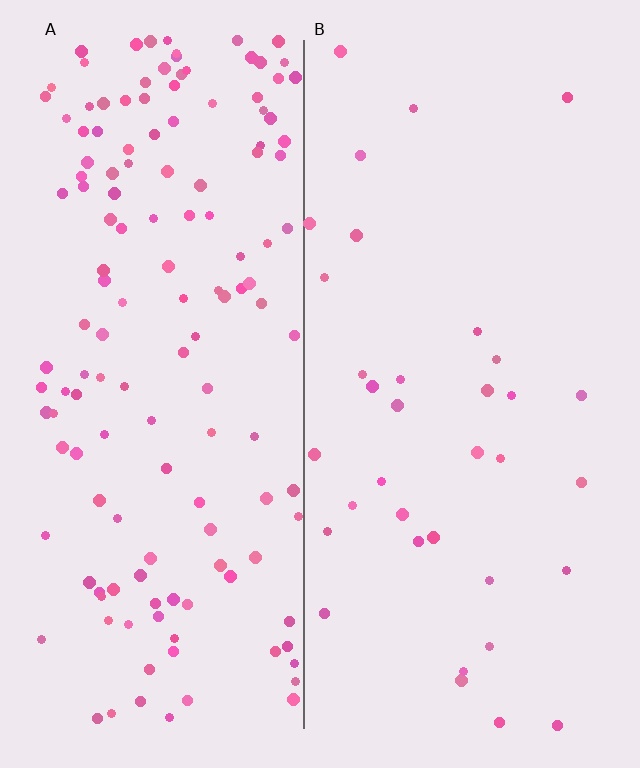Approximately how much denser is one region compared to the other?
Approximately 4.2× — region A over region B.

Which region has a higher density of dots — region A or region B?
A (the left).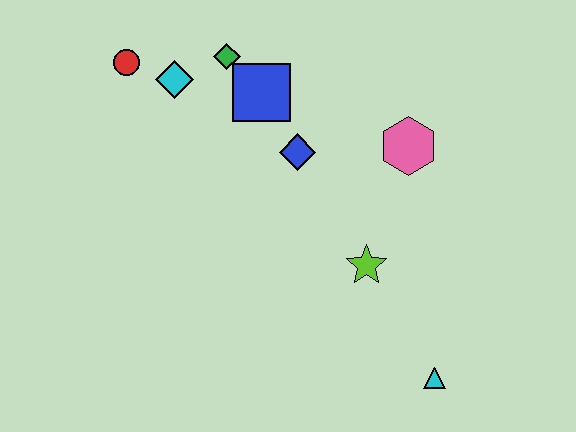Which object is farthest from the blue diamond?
The cyan triangle is farthest from the blue diamond.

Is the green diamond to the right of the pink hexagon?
No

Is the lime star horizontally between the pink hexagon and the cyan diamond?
Yes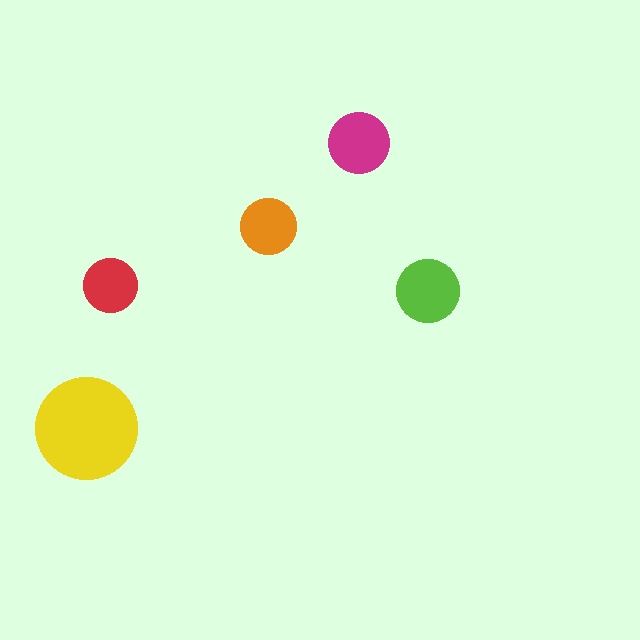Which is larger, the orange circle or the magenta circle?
The magenta one.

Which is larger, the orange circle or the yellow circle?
The yellow one.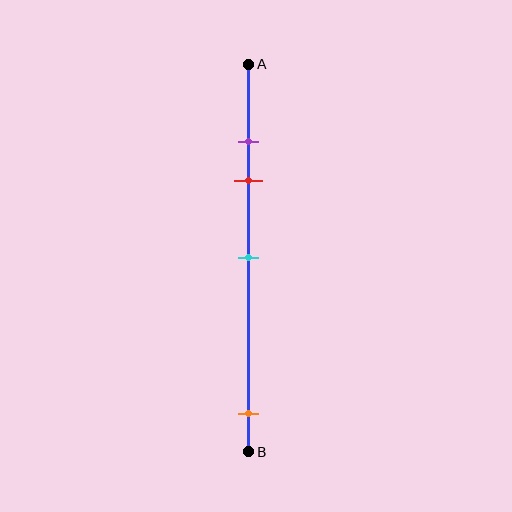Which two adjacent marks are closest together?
The purple and red marks are the closest adjacent pair.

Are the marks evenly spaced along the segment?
No, the marks are not evenly spaced.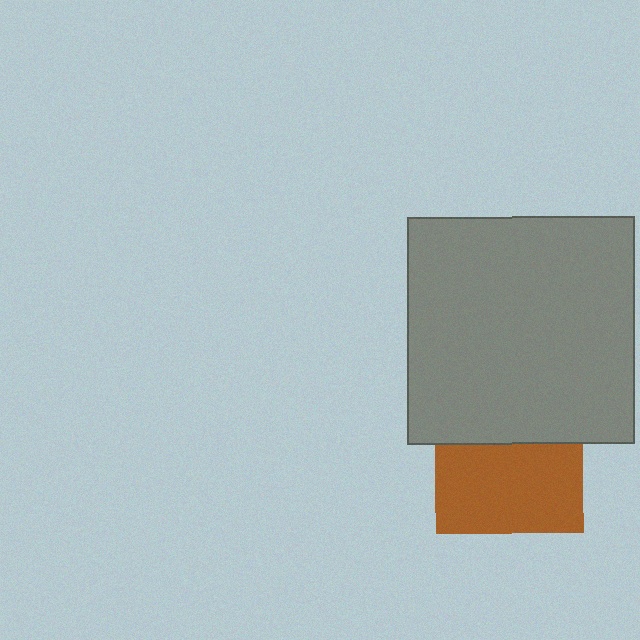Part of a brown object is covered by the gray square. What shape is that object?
It is a square.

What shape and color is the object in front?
The object in front is a gray square.